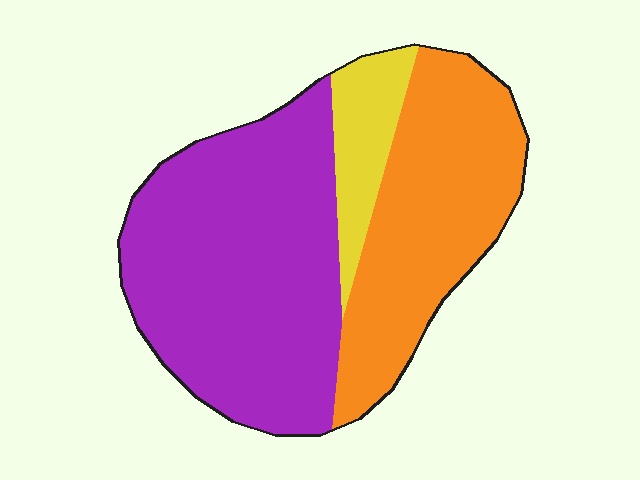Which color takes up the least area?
Yellow, at roughly 10%.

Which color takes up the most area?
Purple, at roughly 55%.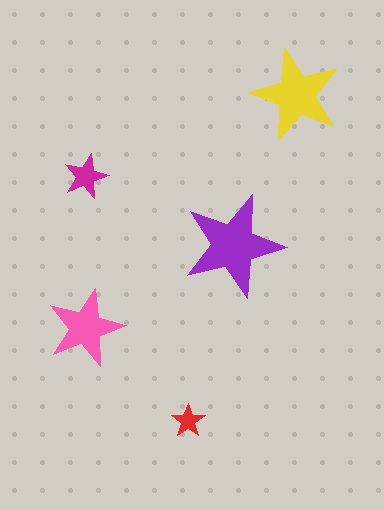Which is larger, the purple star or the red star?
The purple one.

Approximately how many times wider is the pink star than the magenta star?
About 1.5 times wider.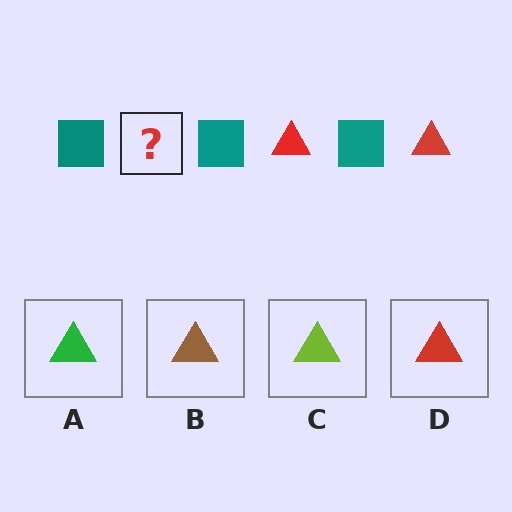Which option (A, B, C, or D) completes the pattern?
D.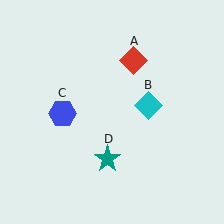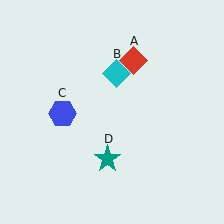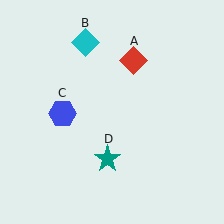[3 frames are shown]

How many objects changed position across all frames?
1 object changed position: cyan diamond (object B).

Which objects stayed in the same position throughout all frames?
Red diamond (object A) and blue hexagon (object C) and teal star (object D) remained stationary.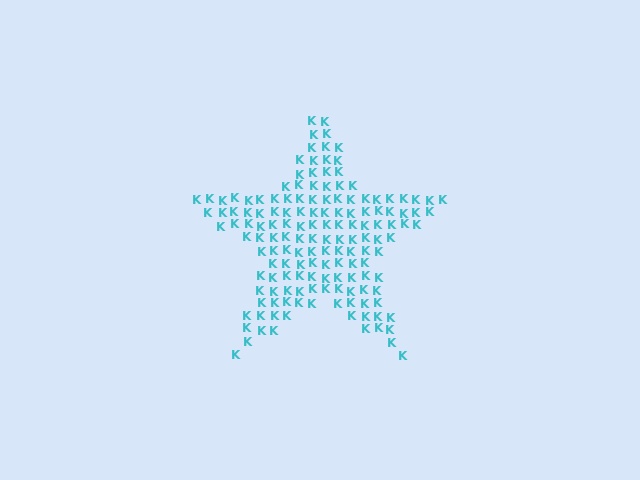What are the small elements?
The small elements are letter K's.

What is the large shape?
The large shape is a star.